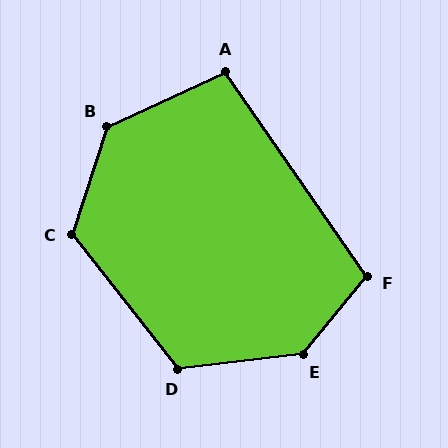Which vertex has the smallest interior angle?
A, at approximately 100 degrees.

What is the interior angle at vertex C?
Approximately 124 degrees (obtuse).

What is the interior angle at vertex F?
Approximately 106 degrees (obtuse).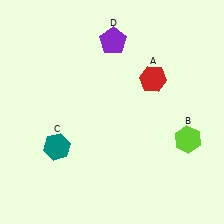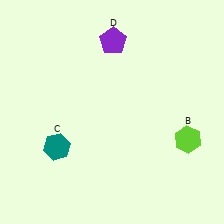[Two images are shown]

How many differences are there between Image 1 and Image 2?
There is 1 difference between the two images.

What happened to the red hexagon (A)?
The red hexagon (A) was removed in Image 2. It was in the top-right area of Image 1.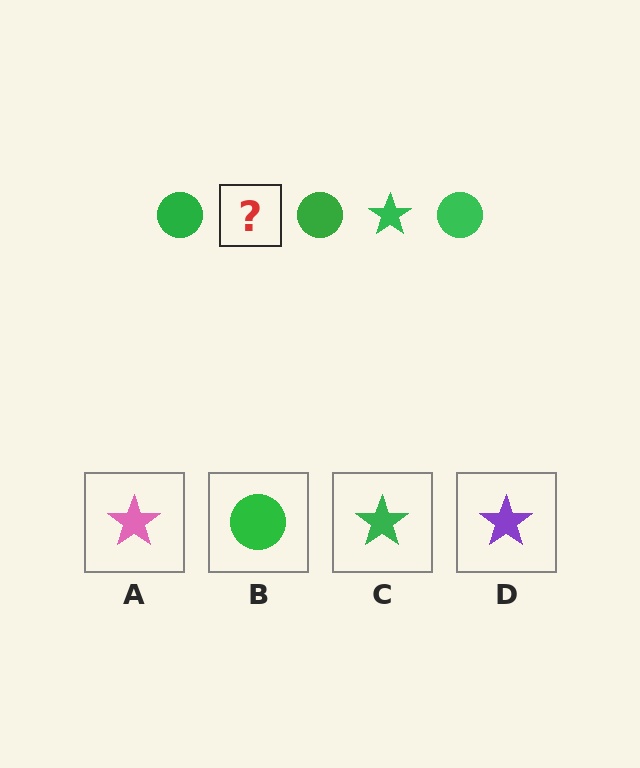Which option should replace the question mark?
Option C.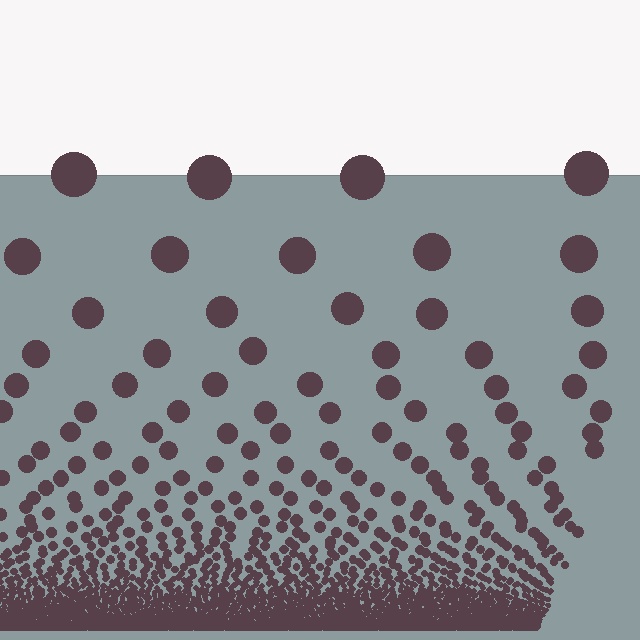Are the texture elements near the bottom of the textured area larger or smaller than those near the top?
Smaller. The gradient is inverted — elements near the bottom are smaller and denser.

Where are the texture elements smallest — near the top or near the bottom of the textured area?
Near the bottom.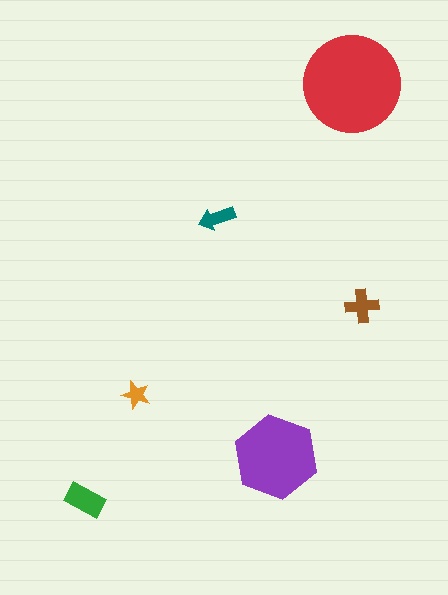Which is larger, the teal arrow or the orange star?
The teal arrow.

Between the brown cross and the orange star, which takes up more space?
The brown cross.